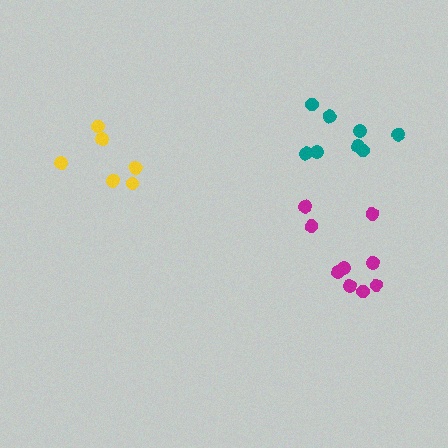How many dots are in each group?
Group 1: 6 dots, Group 2: 9 dots, Group 3: 8 dots (23 total).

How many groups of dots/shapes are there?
There are 3 groups.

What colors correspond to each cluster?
The clusters are colored: yellow, magenta, teal.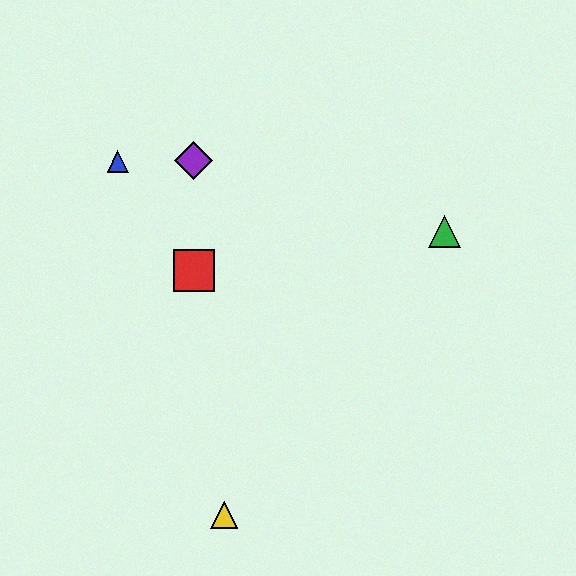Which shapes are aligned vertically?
The red square, the purple diamond are aligned vertically.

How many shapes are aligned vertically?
2 shapes (the red square, the purple diamond) are aligned vertically.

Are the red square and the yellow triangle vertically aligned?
No, the red square is at x≈194 and the yellow triangle is at x≈224.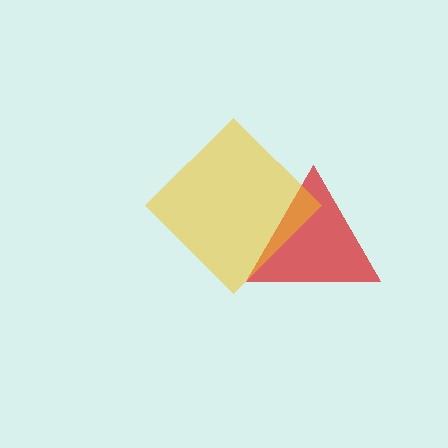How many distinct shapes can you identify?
There are 2 distinct shapes: a red triangle, a yellow diamond.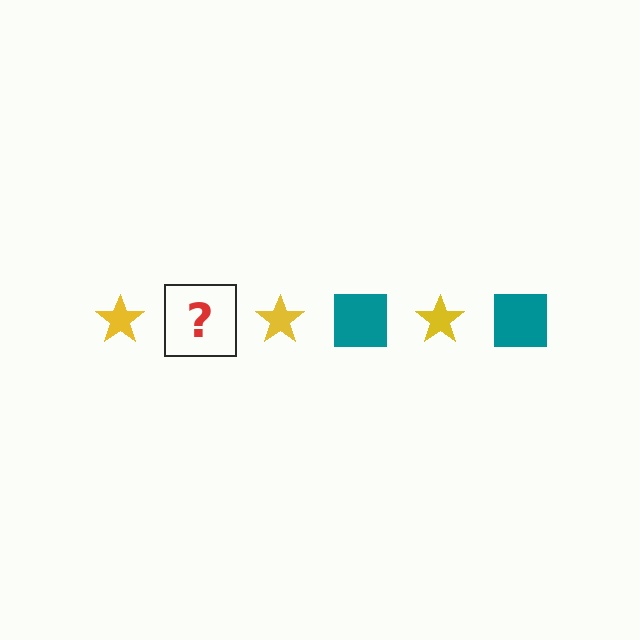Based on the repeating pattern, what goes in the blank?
The blank should be a teal square.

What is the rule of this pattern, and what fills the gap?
The rule is that the pattern alternates between yellow star and teal square. The gap should be filled with a teal square.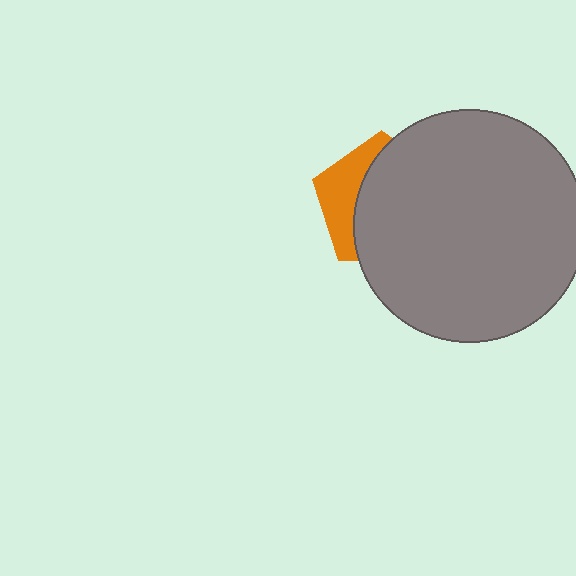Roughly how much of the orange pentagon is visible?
A small part of it is visible (roughly 32%).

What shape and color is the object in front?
The object in front is a gray circle.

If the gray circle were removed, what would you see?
You would see the complete orange pentagon.